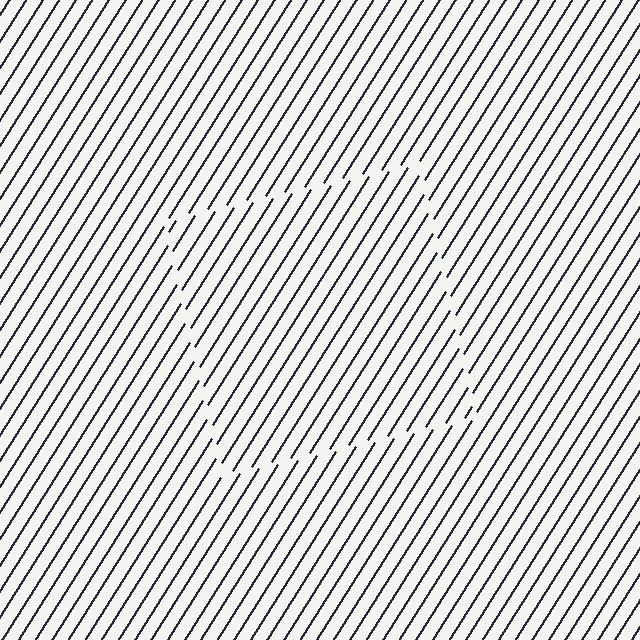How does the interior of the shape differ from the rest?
The interior of the shape contains the same grating, shifted by half a period — the contour is defined by the phase discontinuity where line-ends from the inner and outer gratings abut.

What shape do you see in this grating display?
An illusory square. The interior of the shape contains the same grating, shifted by half a period — the contour is defined by the phase discontinuity where line-ends from the inner and outer gratings abut.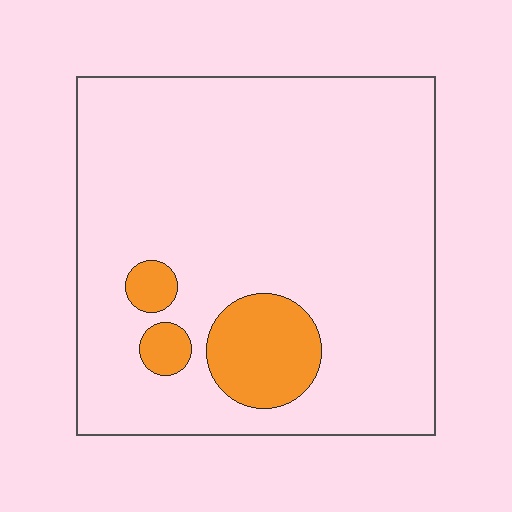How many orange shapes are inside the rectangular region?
3.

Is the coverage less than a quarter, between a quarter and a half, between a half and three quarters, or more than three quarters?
Less than a quarter.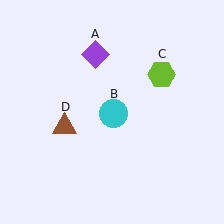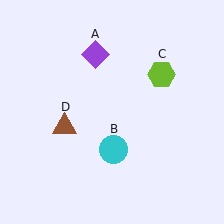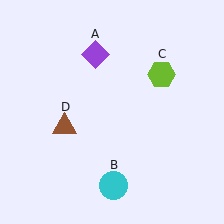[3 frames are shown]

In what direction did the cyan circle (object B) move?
The cyan circle (object B) moved down.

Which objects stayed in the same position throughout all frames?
Purple diamond (object A) and lime hexagon (object C) and brown triangle (object D) remained stationary.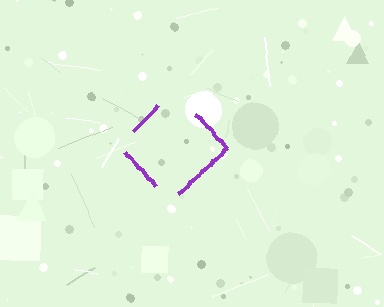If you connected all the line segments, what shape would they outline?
They would outline a diamond.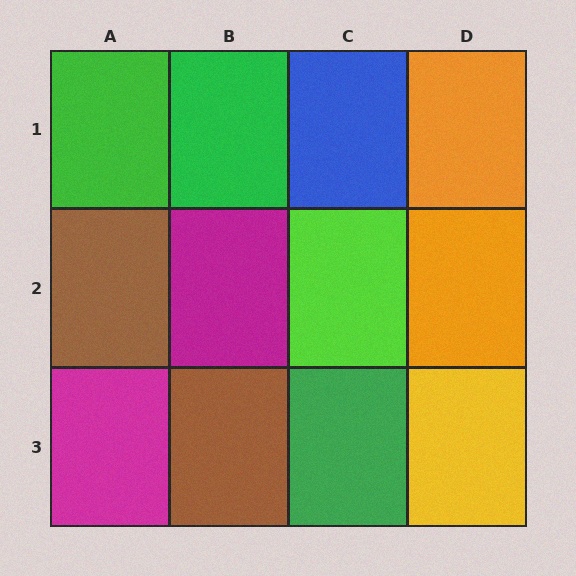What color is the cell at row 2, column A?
Brown.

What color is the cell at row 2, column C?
Lime.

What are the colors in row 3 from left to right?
Magenta, brown, green, yellow.